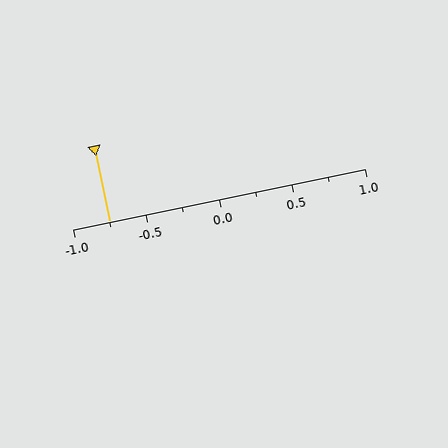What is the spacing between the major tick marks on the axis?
The major ticks are spaced 0.5 apart.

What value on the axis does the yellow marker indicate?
The marker indicates approximately -0.75.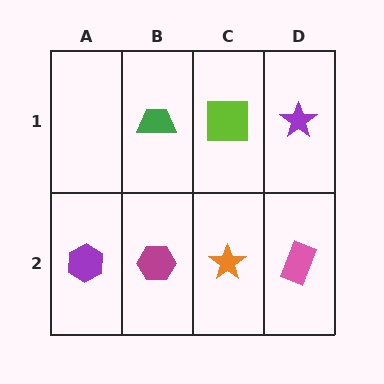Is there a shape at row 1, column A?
No, that cell is empty.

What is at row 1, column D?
A purple star.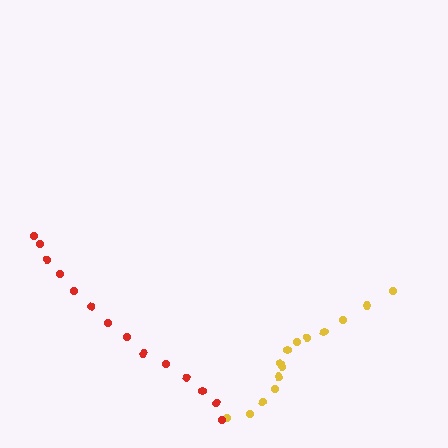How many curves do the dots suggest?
There are 2 distinct paths.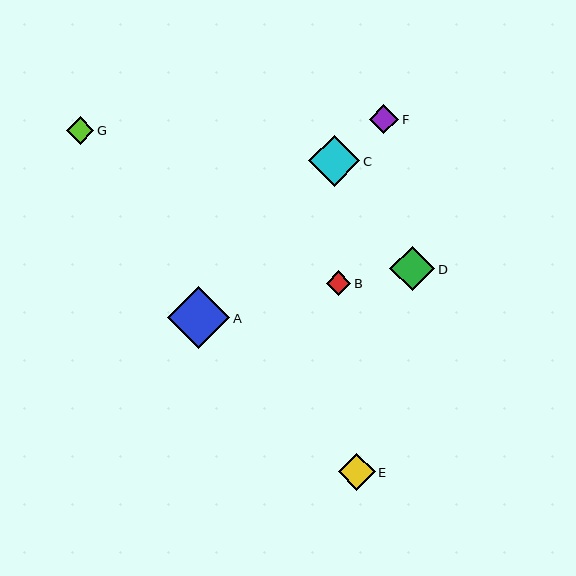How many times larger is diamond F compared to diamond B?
Diamond F is approximately 1.2 times the size of diamond B.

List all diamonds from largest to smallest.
From largest to smallest: A, C, D, E, F, G, B.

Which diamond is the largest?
Diamond A is the largest with a size of approximately 62 pixels.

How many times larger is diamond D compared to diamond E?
Diamond D is approximately 1.2 times the size of diamond E.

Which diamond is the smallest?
Diamond B is the smallest with a size of approximately 24 pixels.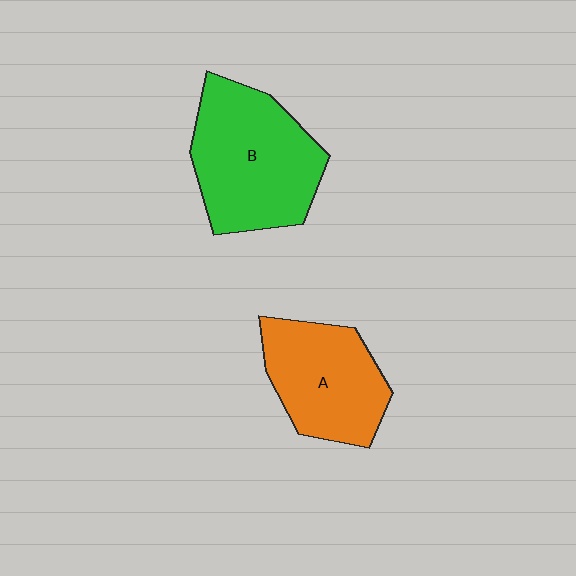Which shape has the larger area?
Shape B (green).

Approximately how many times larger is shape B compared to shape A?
Approximately 1.3 times.